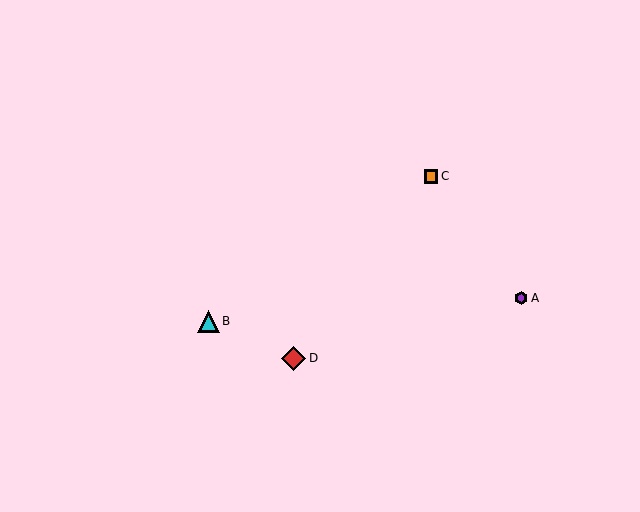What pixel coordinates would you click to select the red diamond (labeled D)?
Click at (294, 358) to select the red diamond D.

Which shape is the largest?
The red diamond (labeled D) is the largest.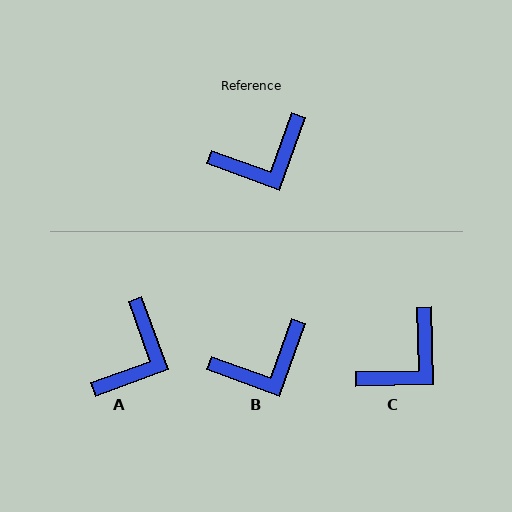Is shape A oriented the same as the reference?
No, it is off by about 40 degrees.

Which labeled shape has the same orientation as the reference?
B.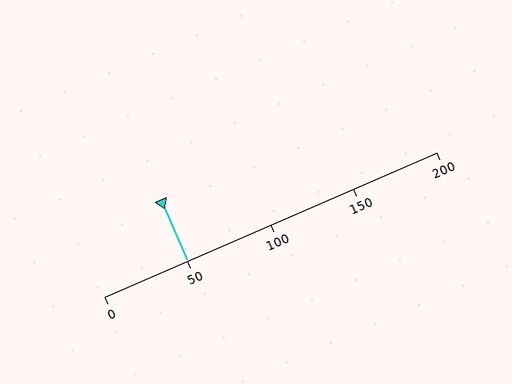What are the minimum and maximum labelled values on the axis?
The axis runs from 0 to 200.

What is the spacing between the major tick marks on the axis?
The major ticks are spaced 50 apart.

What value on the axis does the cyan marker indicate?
The marker indicates approximately 50.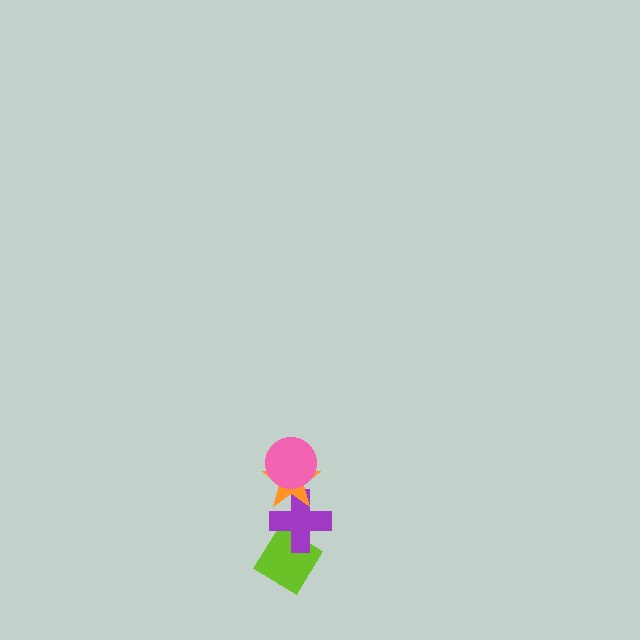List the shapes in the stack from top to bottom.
From top to bottom: the pink circle, the orange star, the purple cross, the lime diamond.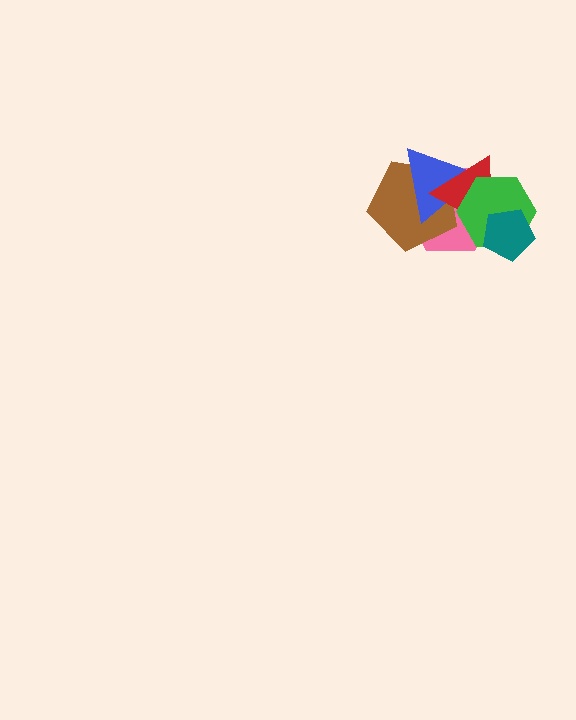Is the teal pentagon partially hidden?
No, no other shape covers it.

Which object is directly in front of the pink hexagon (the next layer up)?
The brown pentagon is directly in front of the pink hexagon.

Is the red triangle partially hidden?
Yes, it is partially covered by another shape.